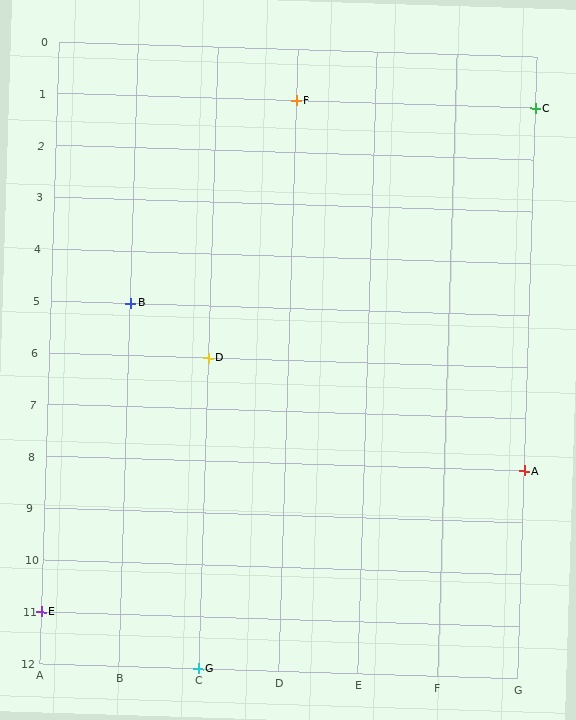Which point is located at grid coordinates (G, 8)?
Point A is at (G, 8).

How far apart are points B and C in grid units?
Points B and C are 5 columns and 4 rows apart (about 6.4 grid units diagonally).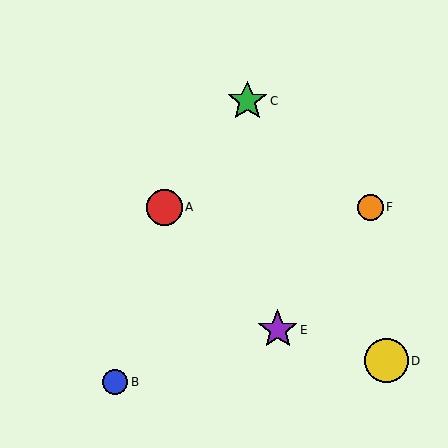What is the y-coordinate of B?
Object B is at y≈382.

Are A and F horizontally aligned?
Yes, both are at y≈207.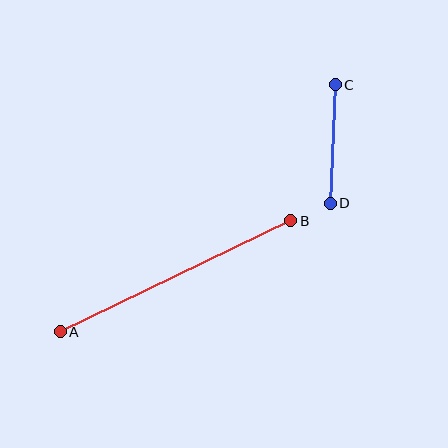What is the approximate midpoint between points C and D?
The midpoint is at approximately (333, 144) pixels.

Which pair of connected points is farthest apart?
Points A and B are farthest apart.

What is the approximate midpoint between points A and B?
The midpoint is at approximately (176, 276) pixels.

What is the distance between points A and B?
The distance is approximately 256 pixels.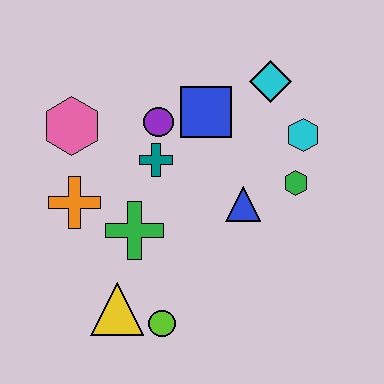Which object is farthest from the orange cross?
The cyan hexagon is farthest from the orange cross.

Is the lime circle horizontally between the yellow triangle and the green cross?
No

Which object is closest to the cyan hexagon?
The green hexagon is closest to the cyan hexagon.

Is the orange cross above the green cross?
Yes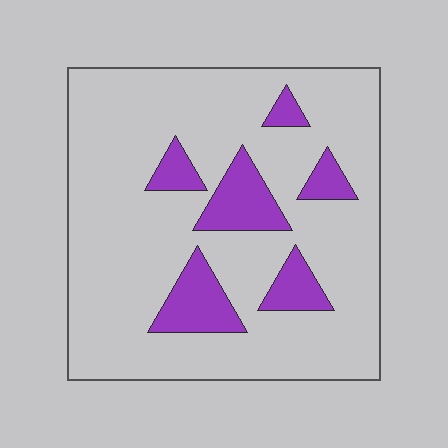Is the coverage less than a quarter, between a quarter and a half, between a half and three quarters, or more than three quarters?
Less than a quarter.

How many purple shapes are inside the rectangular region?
6.